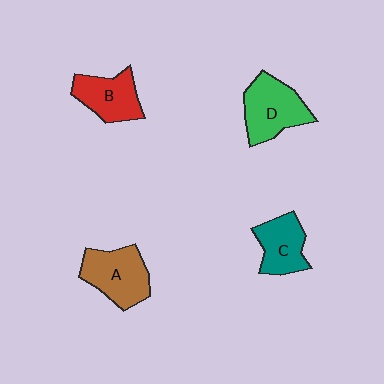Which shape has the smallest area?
Shape C (teal).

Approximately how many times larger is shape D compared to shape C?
Approximately 1.3 times.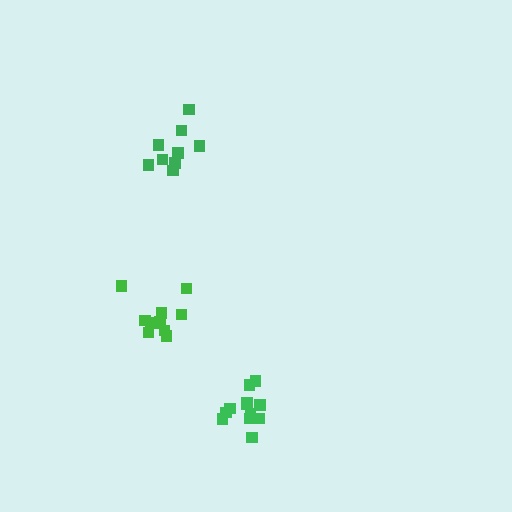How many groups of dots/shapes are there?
There are 3 groups.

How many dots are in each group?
Group 1: 11 dots, Group 2: 9 dots, Group 3: 12 dots (32 total).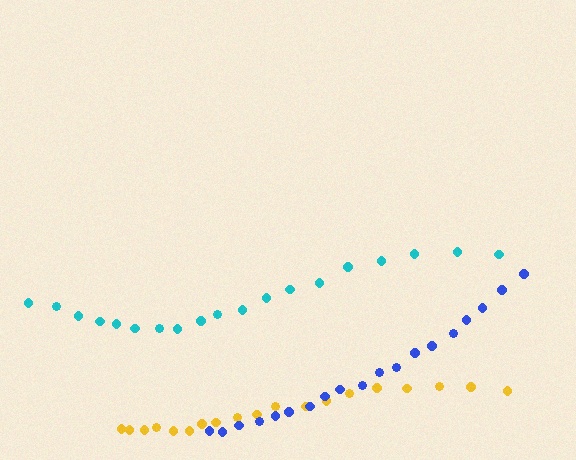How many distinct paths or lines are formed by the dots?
There are 3 distinct paths.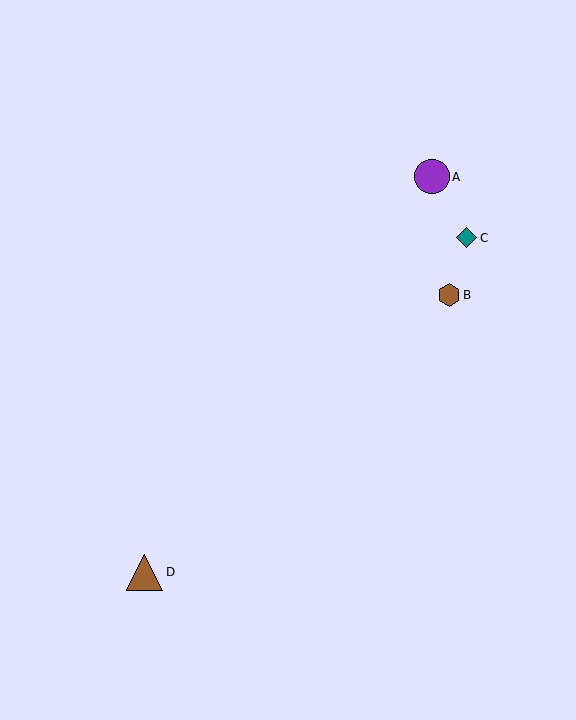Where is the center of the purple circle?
The center of the purple circle is at (432, 177).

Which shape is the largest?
The brown triangle (labeled D) is the largest.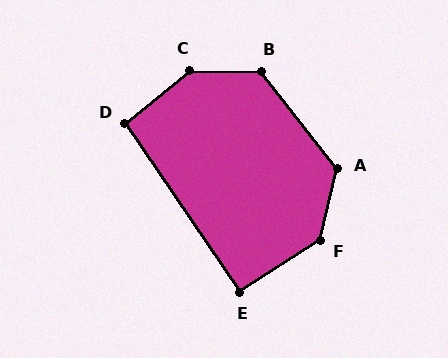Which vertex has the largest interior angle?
C, at approximately 140 degrees.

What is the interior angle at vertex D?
Approximately 95 degrees (approximately right).